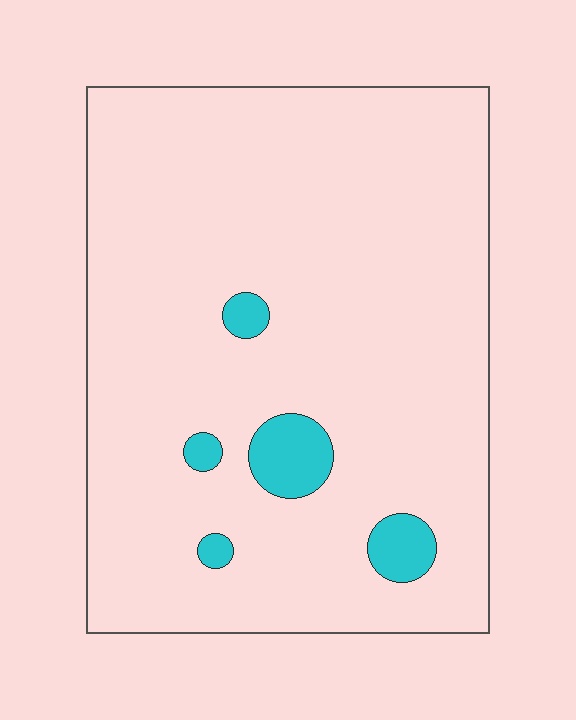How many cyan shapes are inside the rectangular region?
5.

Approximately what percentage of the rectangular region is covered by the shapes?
Approximately 5%.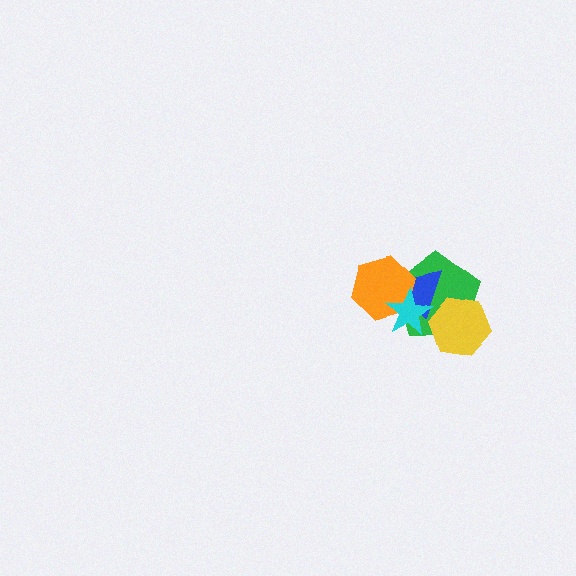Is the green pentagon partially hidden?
Yes, it is partially covered by another shape.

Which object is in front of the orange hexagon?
The cyan star is in front of the orange hexagon.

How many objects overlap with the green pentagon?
4 objects overlap with the green pentagon.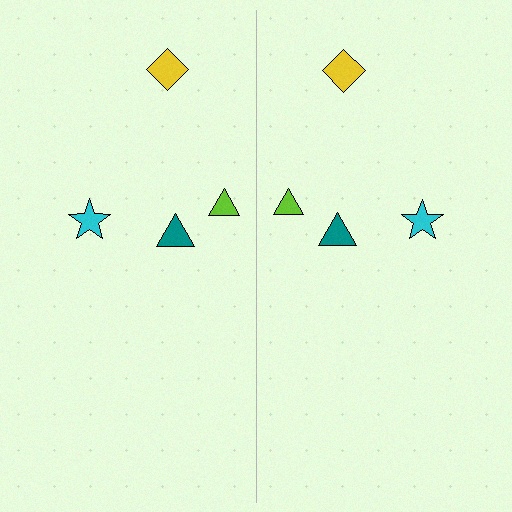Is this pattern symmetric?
Yes, this pattern has bilateral (reflection) symmetry.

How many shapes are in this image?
There are 8 shapes in this image.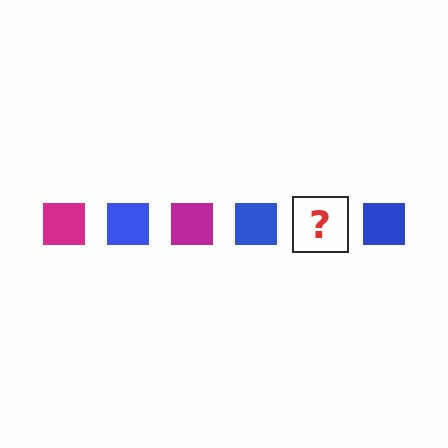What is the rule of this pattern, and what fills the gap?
The rule is that the pattern cycles through magenta, blue squares. The gap should be filled with a magenta square.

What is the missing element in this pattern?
The missing element is a magenta square.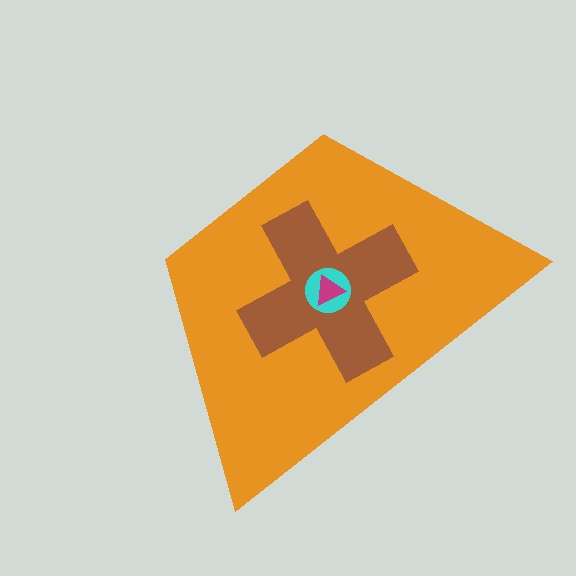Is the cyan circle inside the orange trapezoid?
Yes.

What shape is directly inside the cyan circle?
The magenta triangle.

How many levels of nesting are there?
4.